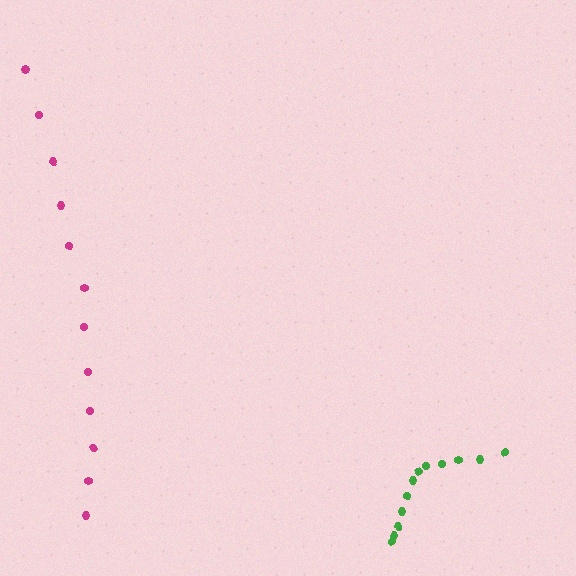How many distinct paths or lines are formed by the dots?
There are 2 distinct paths.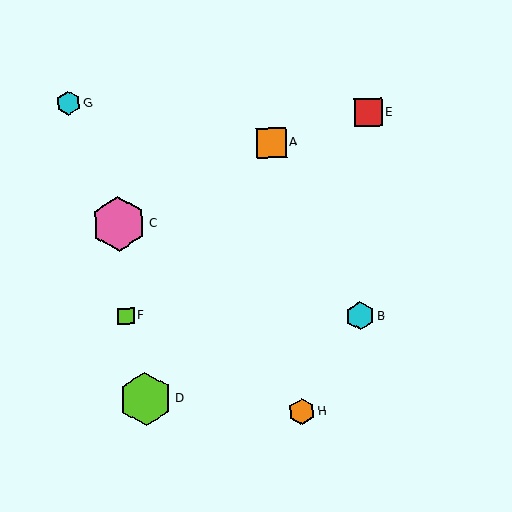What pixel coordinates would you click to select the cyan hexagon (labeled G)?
Click at (68, 103) to select the cyan hexagon G.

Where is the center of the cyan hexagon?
The center of the cyan hexagon is at (68, 103).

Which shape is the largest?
The pink hexagon (labeled C) is the largest.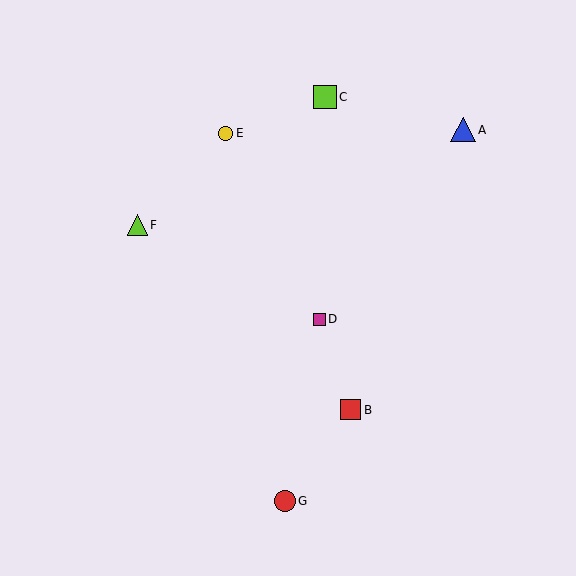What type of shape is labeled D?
Shape D is a magenta square.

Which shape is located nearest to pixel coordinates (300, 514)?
The red circle (labeled G) at (285, 501) is nearest to that location.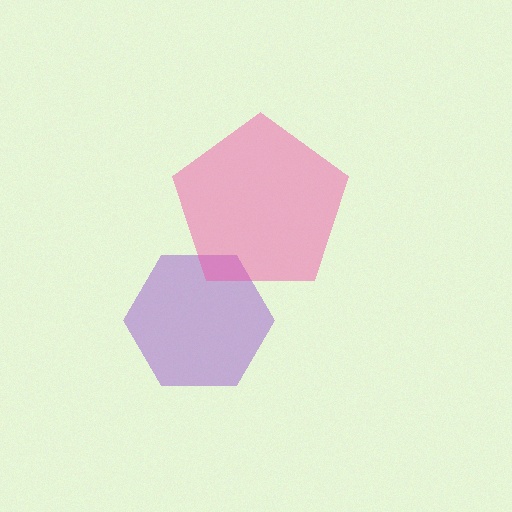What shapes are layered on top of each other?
The layered shapes are: a purple hexagon, a pink pentagon.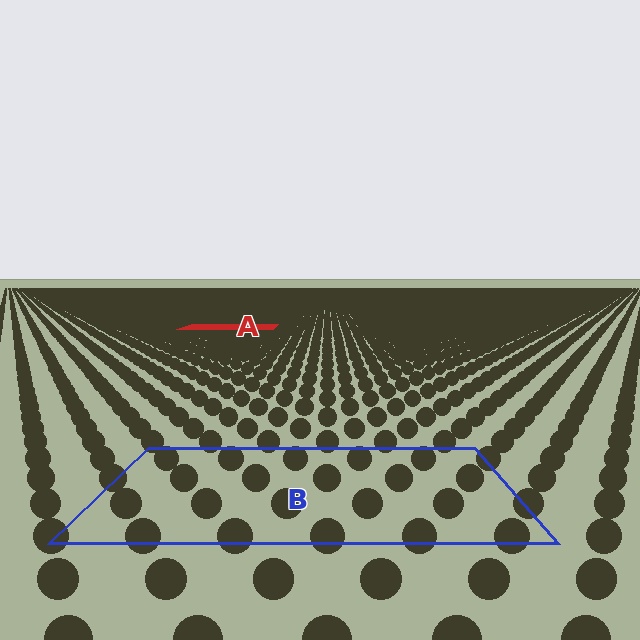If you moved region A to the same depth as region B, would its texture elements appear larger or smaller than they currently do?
They would appear larger. At a closer depth, the same texture elements are projected at a bigger on-screen size.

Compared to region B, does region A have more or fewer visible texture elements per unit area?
Region A has more texture elements per unit area — they are packed more densely because it is farther away.